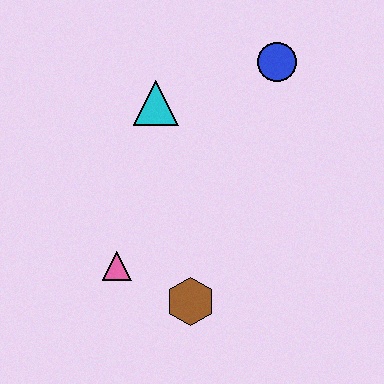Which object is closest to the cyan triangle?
The blue circle is closest to the cyan triangle.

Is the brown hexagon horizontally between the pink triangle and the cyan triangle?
No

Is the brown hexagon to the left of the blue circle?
Yes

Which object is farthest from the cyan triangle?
The brown hexagon is farthest from the cyan triangle.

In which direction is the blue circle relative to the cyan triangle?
The blue circle is to the right of the cyan triangle.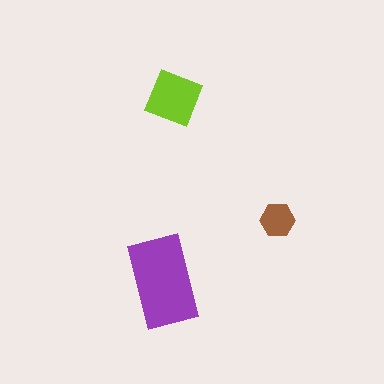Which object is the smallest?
The brown hexagon.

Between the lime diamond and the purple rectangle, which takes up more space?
The purple rectangle.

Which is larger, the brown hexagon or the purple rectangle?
The purple rectangle.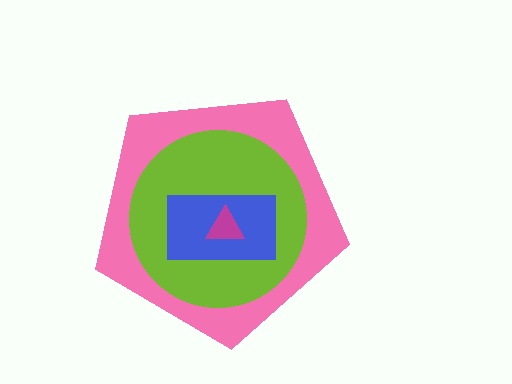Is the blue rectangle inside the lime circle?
Yes.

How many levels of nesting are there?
4.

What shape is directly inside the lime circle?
The blue rectangle.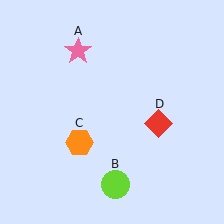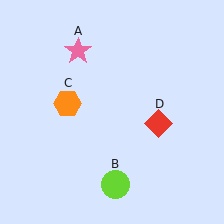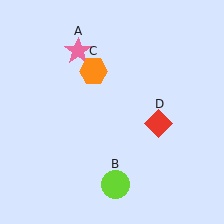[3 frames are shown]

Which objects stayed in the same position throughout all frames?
Pink star (object A) and lime circle (object B) and red diamond (object D) remained stationary.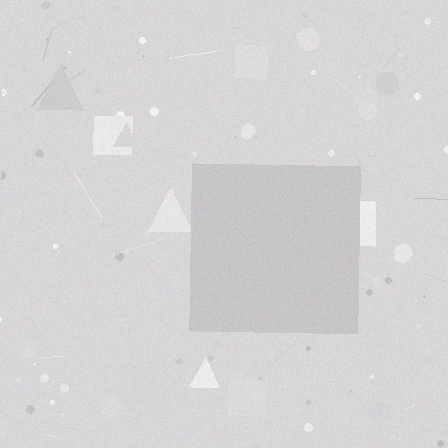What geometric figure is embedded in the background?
A square is embedded in the background.